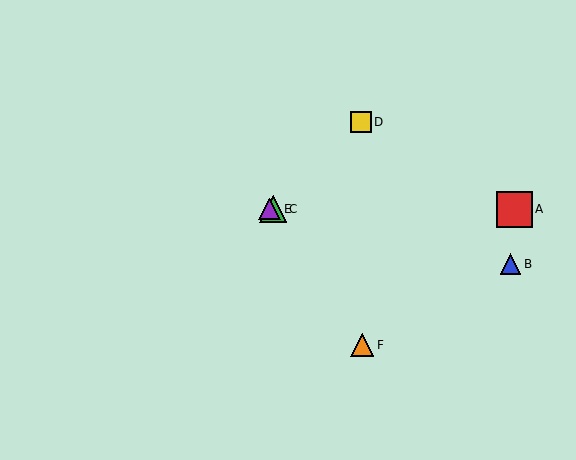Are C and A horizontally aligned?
Yes, both are at y≈209.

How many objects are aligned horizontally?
3 objects (A, C, E) are aligned horizontally.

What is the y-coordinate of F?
Object F is at y≈345.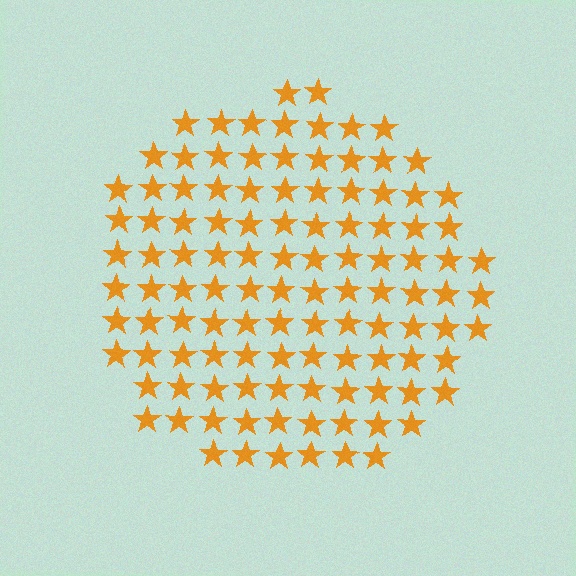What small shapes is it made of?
It is made of small stars.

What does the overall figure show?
The overall figure shows a circle.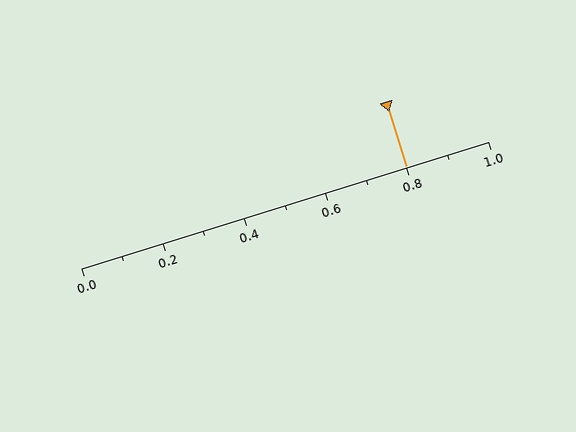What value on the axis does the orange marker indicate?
The marker indicates approximately 0.8.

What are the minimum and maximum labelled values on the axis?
The axis runs from 0.0 to 1.0.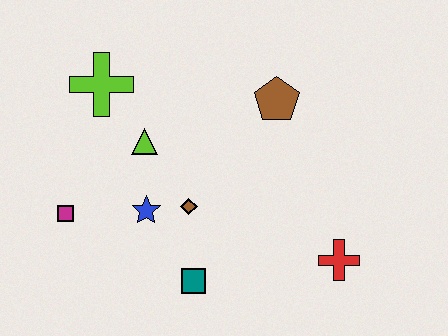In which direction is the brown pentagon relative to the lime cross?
The brown pentagon is to the right of the lime cross.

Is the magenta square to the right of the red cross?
No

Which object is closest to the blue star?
The brown diamond is closest to the blue star.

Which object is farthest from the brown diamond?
The red cross is farthest from the brown diamond.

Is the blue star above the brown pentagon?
No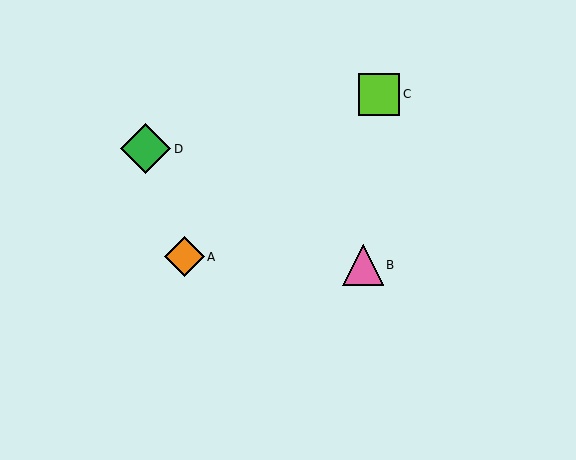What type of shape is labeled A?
Shape A is an orange diamond.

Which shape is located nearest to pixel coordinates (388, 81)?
The lime square (labeled C) at (379, 94) is nearest to that location.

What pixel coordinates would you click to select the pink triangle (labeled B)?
Click at (363, 265) to select the pink triangle B.